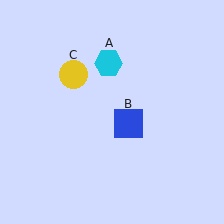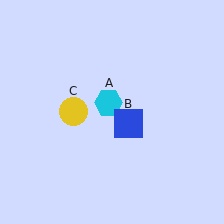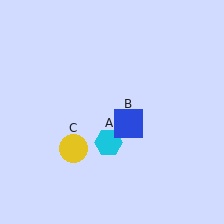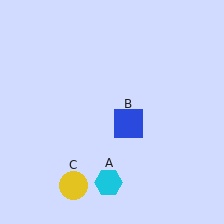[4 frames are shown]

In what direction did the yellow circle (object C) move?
The yellow circle (object C) moved down.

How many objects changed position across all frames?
2 objects changed position: cyan hexagon (object A), yellow circle (object C).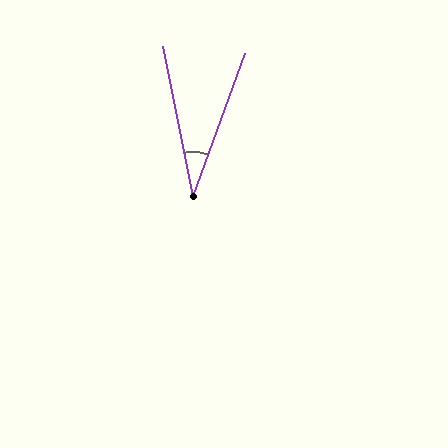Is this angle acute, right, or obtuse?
It is acute.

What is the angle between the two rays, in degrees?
Approximately 31 degrees.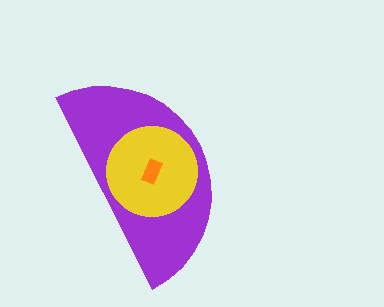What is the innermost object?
The orange rectangle.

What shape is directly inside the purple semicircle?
The yellow circle.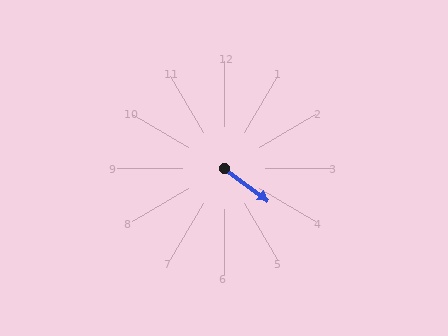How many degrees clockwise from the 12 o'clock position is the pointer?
Approximately 127 degrees.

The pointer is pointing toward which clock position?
Roughly 4 o'clock.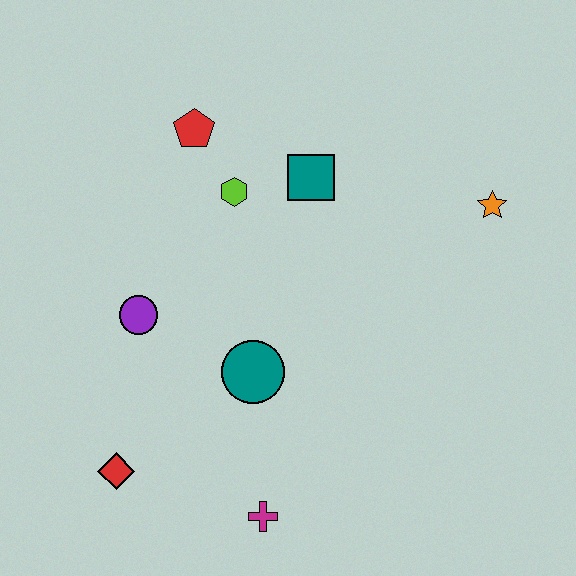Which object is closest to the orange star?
The teal square is closest to the orange star.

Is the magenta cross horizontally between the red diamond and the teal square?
Yes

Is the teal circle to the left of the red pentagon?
No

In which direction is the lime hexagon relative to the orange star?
The lime hexagon is to the left of the orange star.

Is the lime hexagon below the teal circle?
No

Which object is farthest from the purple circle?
The orange star is farthest from the purple circle.